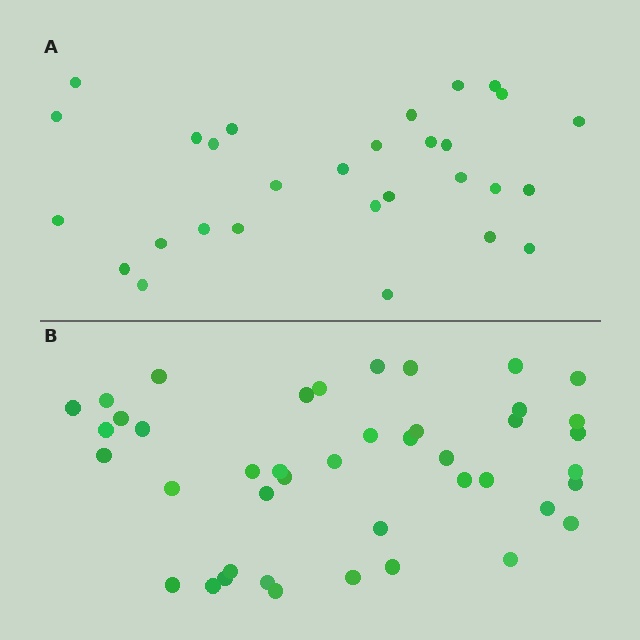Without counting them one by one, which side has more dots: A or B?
Region B (the bottom region) has more dots.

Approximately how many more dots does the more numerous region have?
Region B has approximately 15 more dots than region A.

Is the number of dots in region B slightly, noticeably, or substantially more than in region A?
Region B has substantially more. The ratio is roughly 1.5 to 1.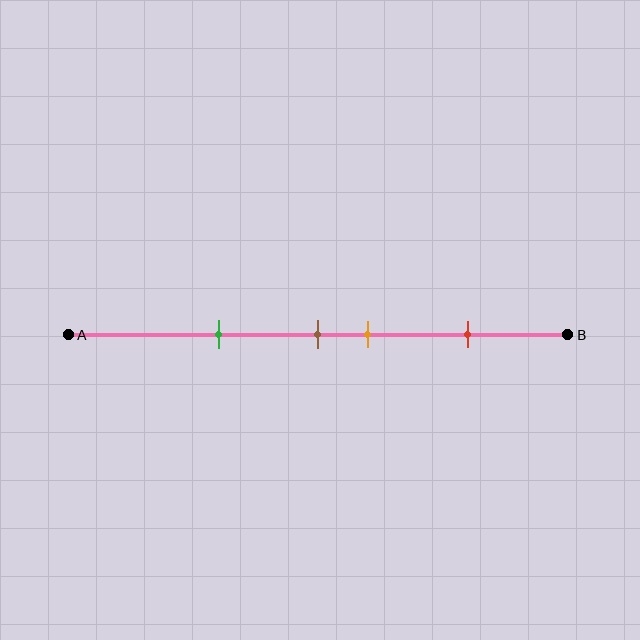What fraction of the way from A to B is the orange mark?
The orange mark is approximately 60% (0.6) of the way from A to B.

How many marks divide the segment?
There are 4 marks dividing the segment.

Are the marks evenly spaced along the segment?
No, the marks are not evenly spaced.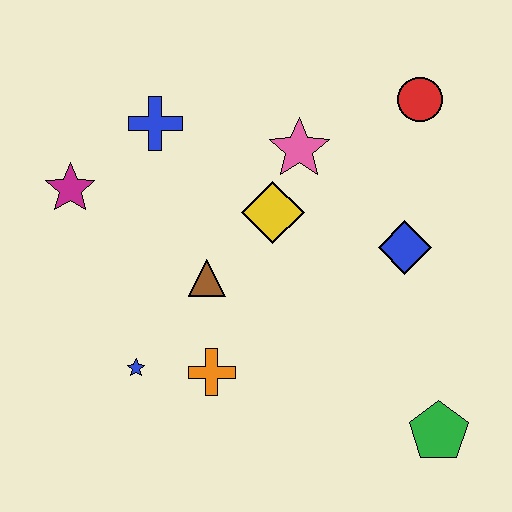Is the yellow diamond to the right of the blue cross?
Yes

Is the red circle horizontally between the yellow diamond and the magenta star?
No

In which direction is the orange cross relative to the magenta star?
The orange cross is below the magenta star.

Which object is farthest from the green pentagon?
The magenta star is farthest from the green pentagon.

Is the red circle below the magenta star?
No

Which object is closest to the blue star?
The orange cross is closest to the blue star.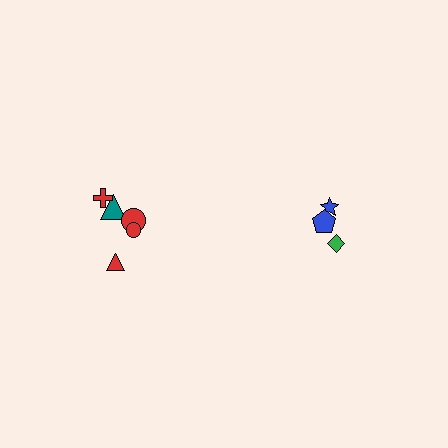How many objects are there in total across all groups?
There are 8 objects.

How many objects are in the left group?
There are 5 objects.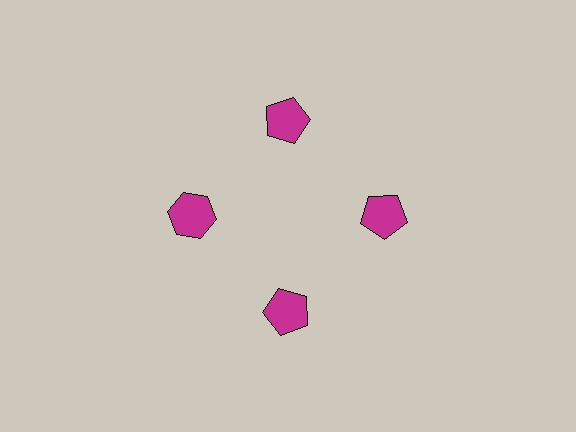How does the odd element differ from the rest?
It has a different shape: hexagon instead of pentagon.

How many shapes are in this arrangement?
There are 4 shapes arranged in a ring pattern.